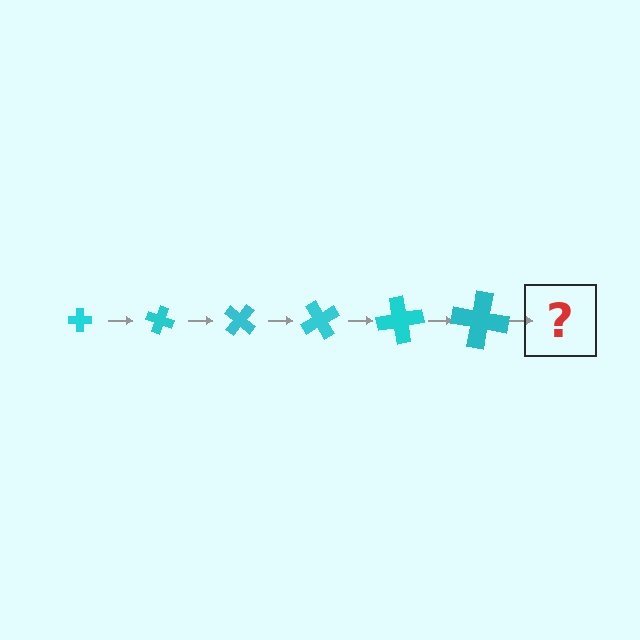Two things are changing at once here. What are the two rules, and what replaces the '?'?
The two rules are that the cross grows larger each step and it rotates 20 degrees each step. The '?' should be a cross, larger than the previous one and rotated 120 degrees from the start.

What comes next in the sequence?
The next element should be a cross, larger than the previous one and rotated 120 degrees from the start.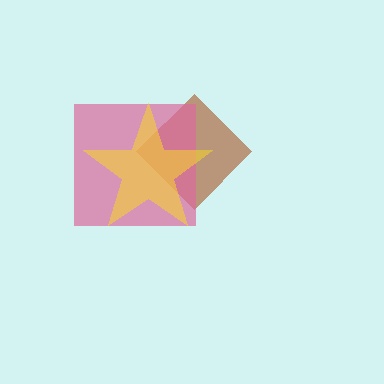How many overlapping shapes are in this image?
There are 3 overlapping shapes in the image.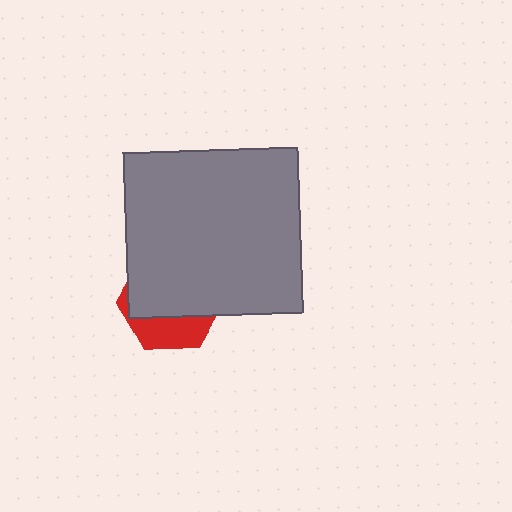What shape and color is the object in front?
The object in front is a gray rectangle.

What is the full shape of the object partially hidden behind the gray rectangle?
The partially hidden object is a red hexagon.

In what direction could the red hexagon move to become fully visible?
The red hexagon could move down. That would shift it out from behind the gray rectangle entirely.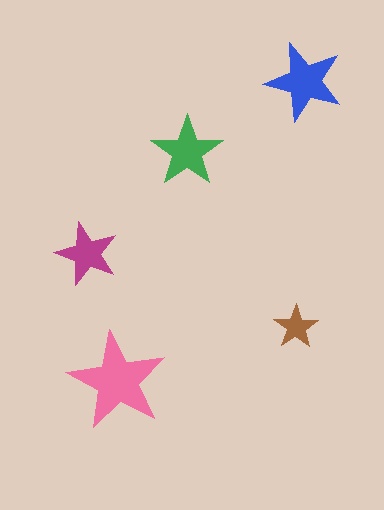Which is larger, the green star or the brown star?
The green one.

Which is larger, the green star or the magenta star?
The green one.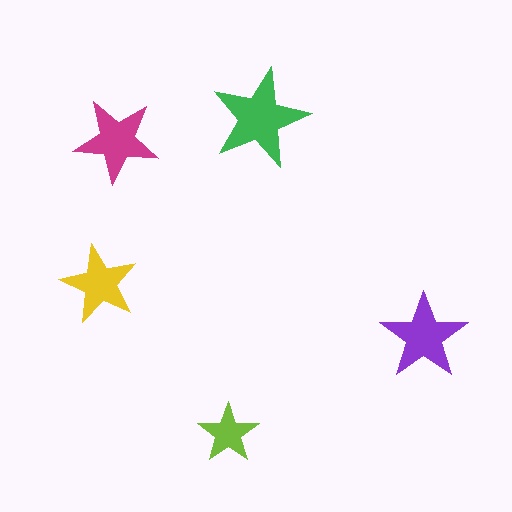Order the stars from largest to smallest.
the green one, the purple one, the magenta one, the yellow one, the lime one.